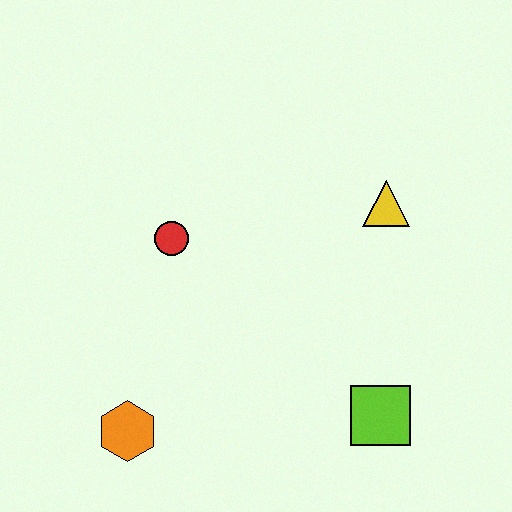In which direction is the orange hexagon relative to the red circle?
The orange hexagon is below the red circle.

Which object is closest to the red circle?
The orange hexagon is closest to the red circle.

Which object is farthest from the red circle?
The lime square is farthest from the red circle.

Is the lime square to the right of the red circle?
Yes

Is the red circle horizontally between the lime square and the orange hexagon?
Yes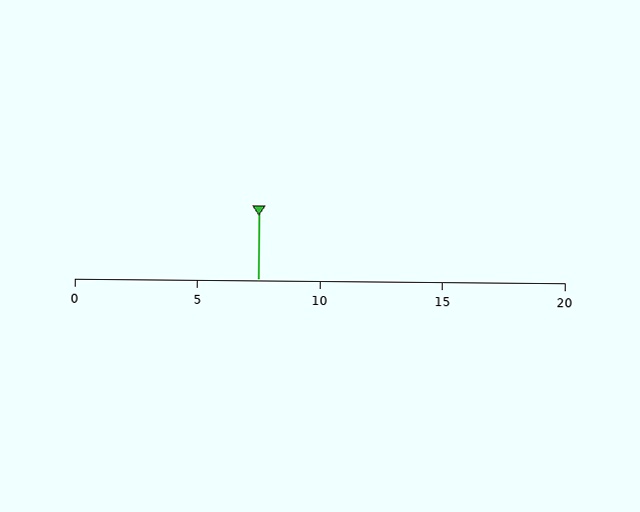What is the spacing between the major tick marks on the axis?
The major ticks are spaced 5 apart.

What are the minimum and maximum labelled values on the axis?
The axis runs from 0 to 20.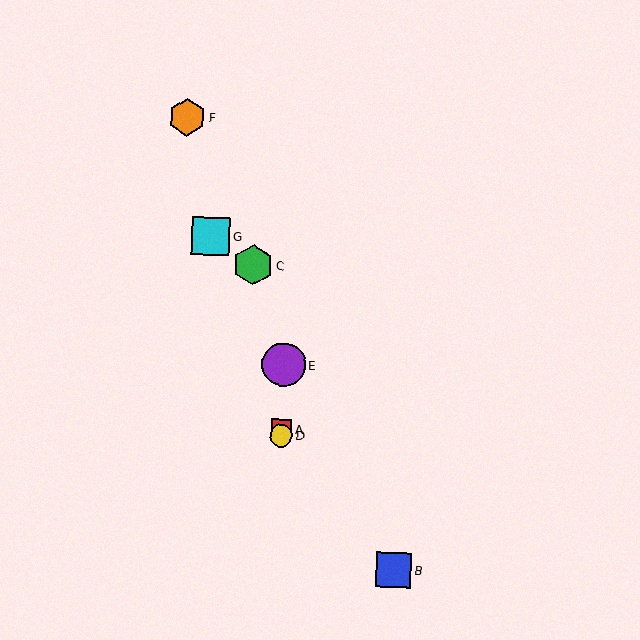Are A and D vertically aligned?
Yes, both are at x≈281.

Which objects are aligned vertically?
Objects A, D, E are aligned vertically.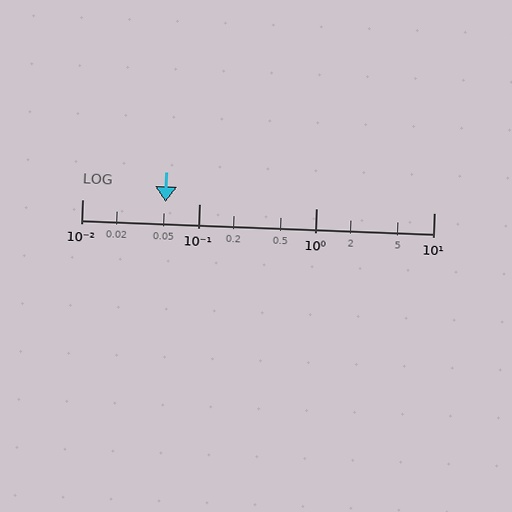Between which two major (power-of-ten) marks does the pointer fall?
The pointer is between 0.01 and 0.1.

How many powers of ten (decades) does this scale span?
The scale spans 3 decades, from 0.01 to 10.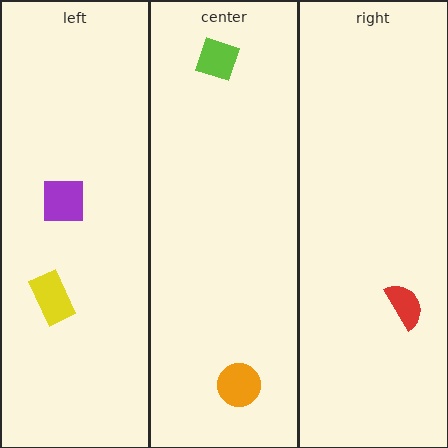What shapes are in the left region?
The yellow rectangle, the purple square.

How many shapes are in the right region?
1.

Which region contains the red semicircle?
The right region.